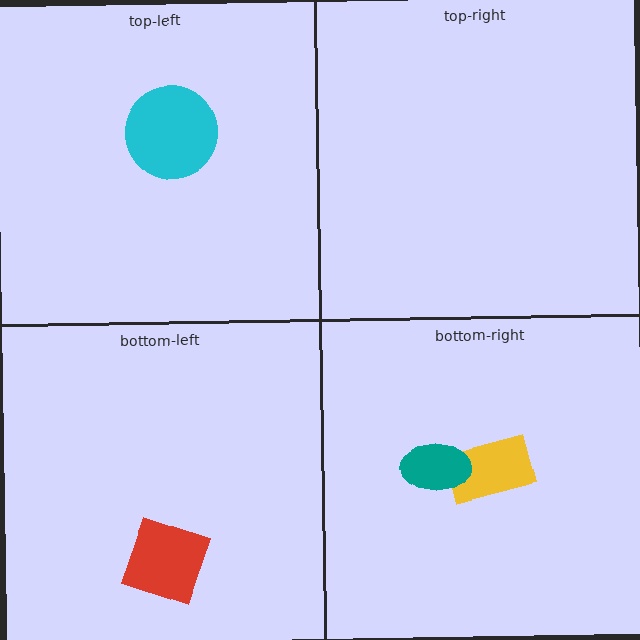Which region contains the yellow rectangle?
The bottom-right region.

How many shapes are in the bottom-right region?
2.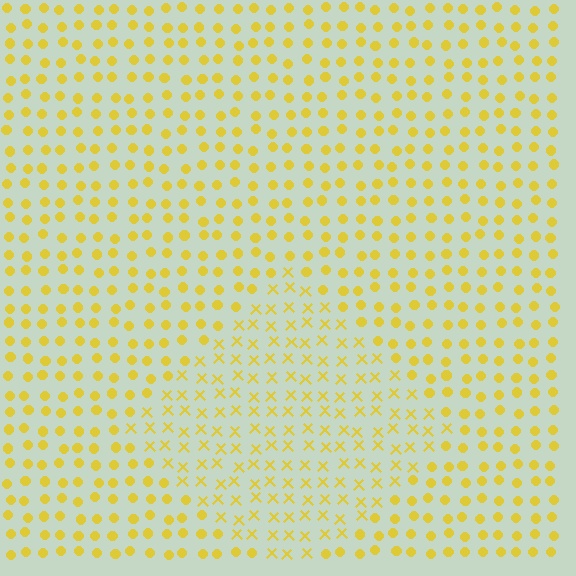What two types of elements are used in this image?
The image uses X marks inside the diamond region and circles outside it.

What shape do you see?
I see a diamond.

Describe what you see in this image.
The image is filled with small yellow elements arranged in a uniform grid. A diamond-shaped region contains X marks, while the surrounding area contains circles. The boundary is defined purely by the change in element shape.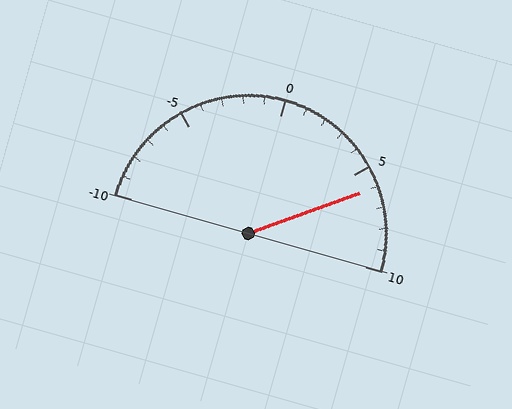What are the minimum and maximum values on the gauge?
The gauge ranges from -10 to 10.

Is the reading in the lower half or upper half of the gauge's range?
The reading is in the upper half of the range (-10 to 10).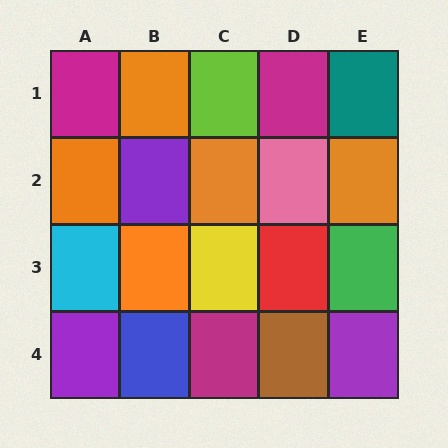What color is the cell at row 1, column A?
Magenta.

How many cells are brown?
1 cell is brown.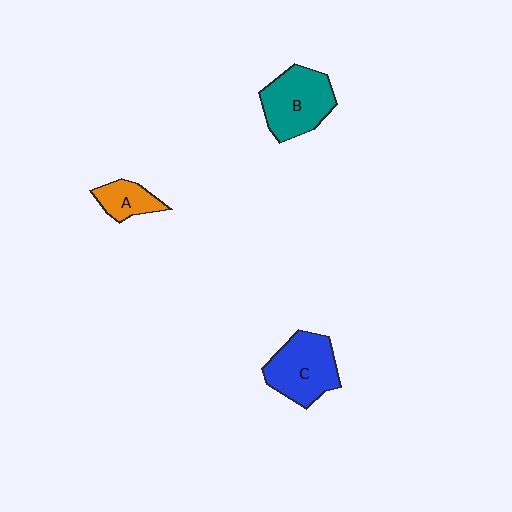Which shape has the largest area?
Shape B (teal).